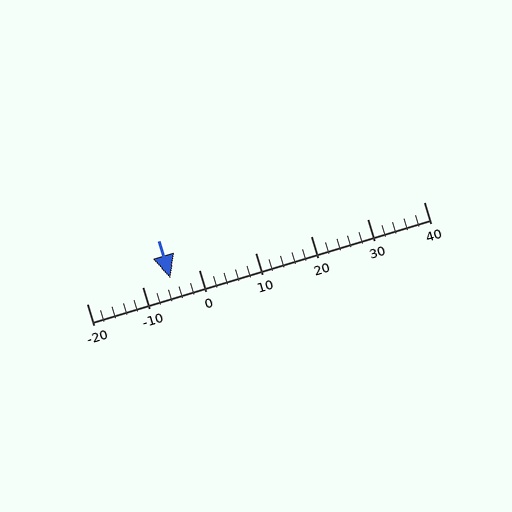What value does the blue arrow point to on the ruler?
The blue arrow points to approximately -5.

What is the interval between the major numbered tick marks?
The major tick marks are spaced 10 units apart.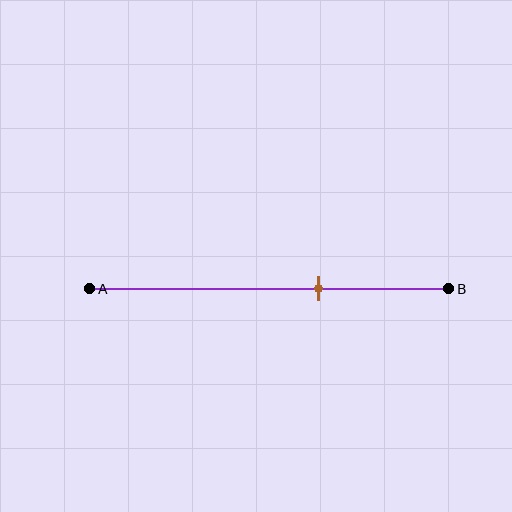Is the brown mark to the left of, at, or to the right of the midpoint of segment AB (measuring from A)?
The brown mark is to the right of the midpoint of segment AB.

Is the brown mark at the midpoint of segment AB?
No, the mark is at about 65% from A, not at the 50% midpoint.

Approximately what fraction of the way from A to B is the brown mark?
The brown mark is approximately 65% of the way from A to B.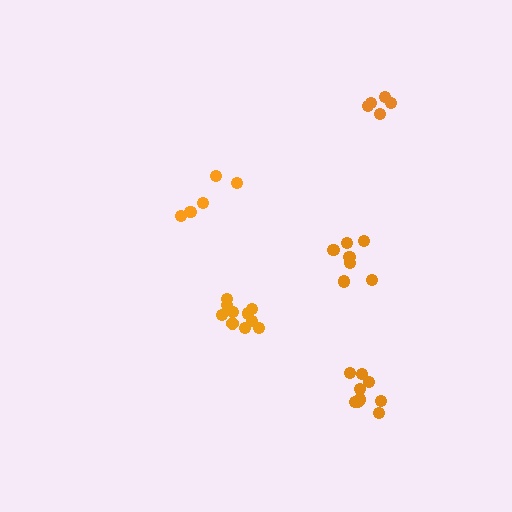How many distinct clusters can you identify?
There are 5 distinct clusters.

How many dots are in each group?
Group 1: 10 dots, Group 2: 9 dots, Group 3: 5 dots, Group 4: 7 dots, Group 5: 5 dots (36 total).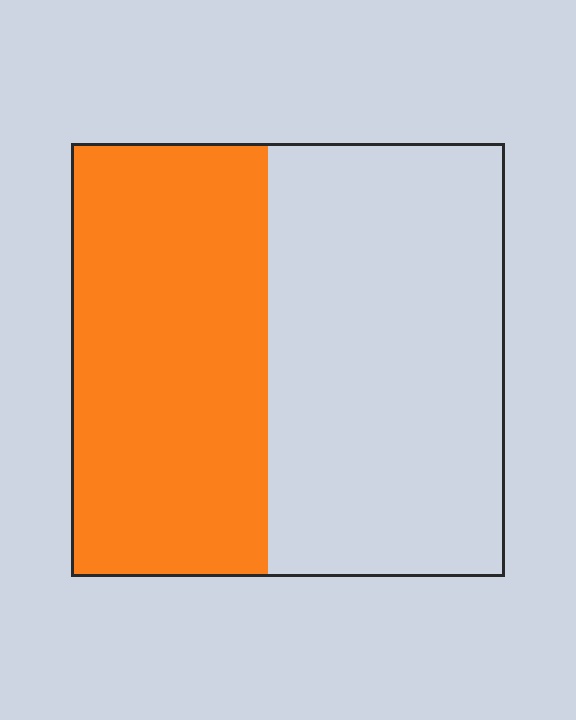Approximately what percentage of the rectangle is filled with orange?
Approximately 45%.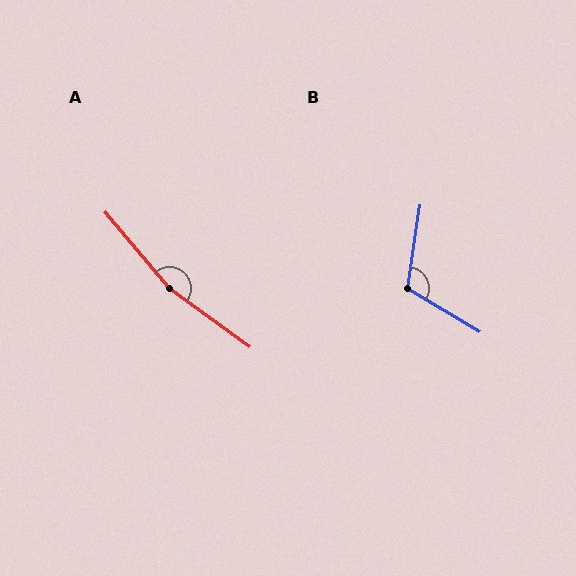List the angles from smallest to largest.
B (113°), A (166°).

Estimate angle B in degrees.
Approximately 113 degrees.